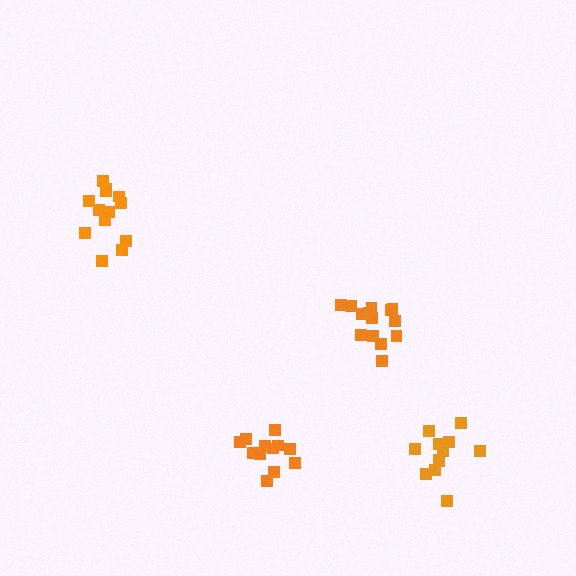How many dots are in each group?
Group 1: 12 dots, Group 2: 14 dots, Group 3: 12 dots, Group 4: 13 dots (51 total).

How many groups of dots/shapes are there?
There are 4 groups.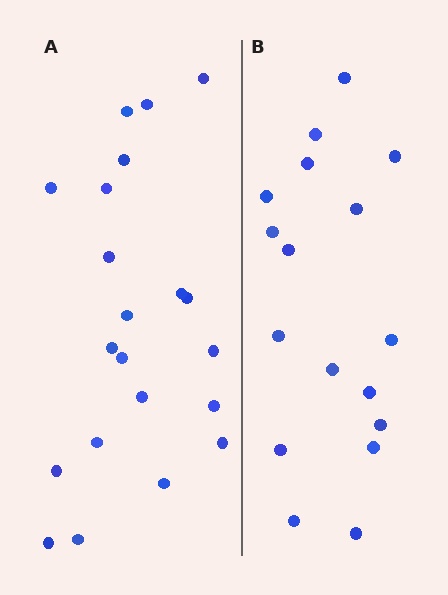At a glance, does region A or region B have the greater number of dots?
Region A (the left region) has more dots.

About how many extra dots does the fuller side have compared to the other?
Region A has about 4 more dots than region B.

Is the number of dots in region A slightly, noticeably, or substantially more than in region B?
Region A has only slightly more — the two regions are fairly close. The ratio is roughly 1.2 to 1.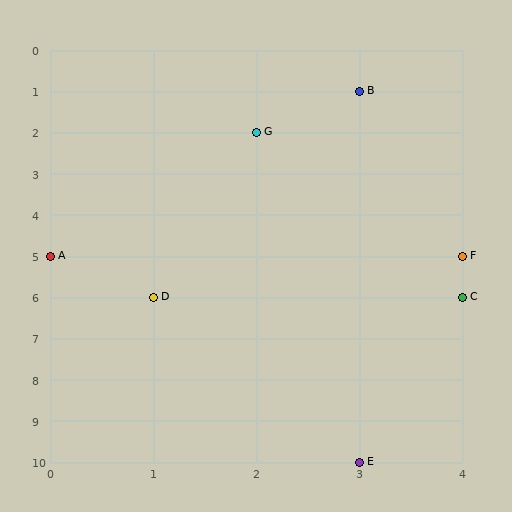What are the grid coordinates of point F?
Point F is at grid coordinates (4, 5).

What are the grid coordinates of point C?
Point C is at grid coordinates (4, 6).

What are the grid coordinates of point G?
Point G is at grid coordinates (2, 2).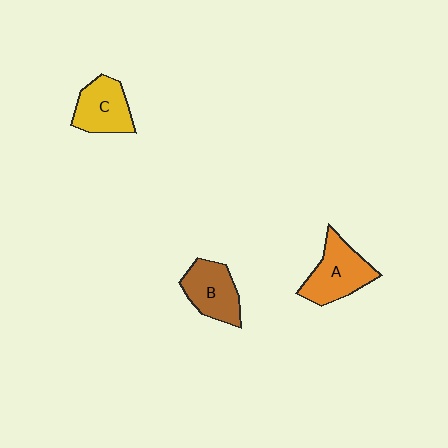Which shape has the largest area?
Shape A (orange).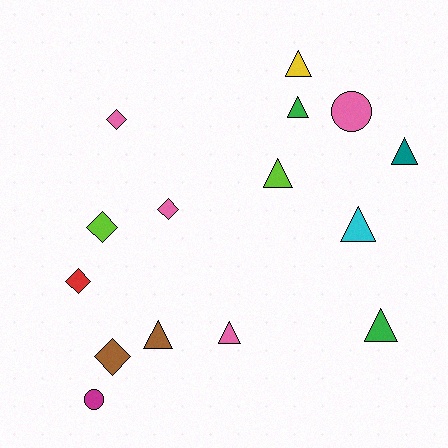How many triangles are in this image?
There are 8 triangles.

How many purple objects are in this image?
There are no purple objects.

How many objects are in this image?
There are 15 objects.